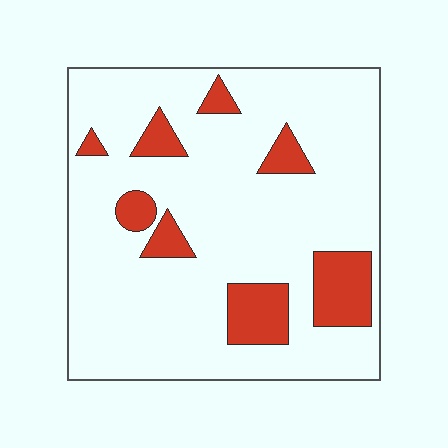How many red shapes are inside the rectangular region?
8.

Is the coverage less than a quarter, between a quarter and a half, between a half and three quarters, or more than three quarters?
Less than a quarter.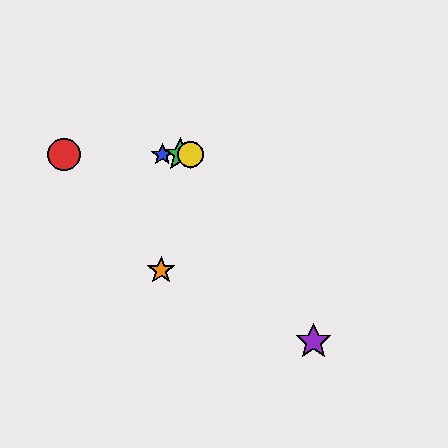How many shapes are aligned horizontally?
4 shapes (the red circle, the blue star, the green star, the yellow circle) are aligned horizontally.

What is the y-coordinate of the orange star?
The orange star is at y≈270.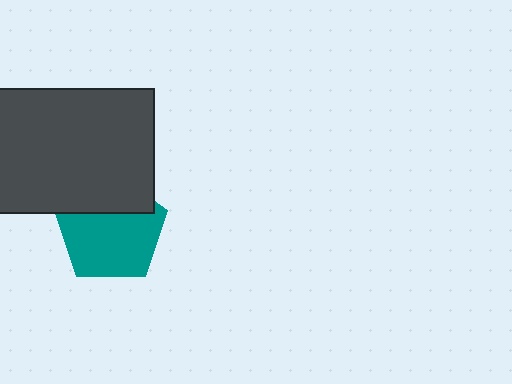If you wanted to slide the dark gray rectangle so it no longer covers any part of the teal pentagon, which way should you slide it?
Slide it up — that is the most direct way to separate the two shapes.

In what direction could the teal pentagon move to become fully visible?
The teal pentagon could move down. That would shift it out from behind the dark gray rectangle entirely.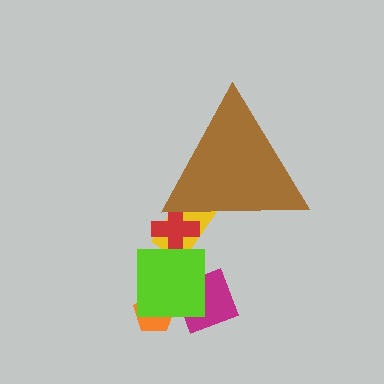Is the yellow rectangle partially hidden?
Yes, the yellow rectangle is partially hidden behind the brown triangle.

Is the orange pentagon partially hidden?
No, the orange pentagon is fully visible.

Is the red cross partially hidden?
Yes, the red cross is partially hidden behind the brown triangle.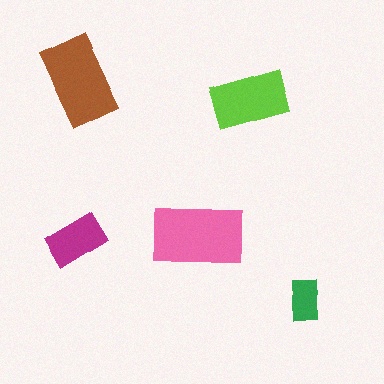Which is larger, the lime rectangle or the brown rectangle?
The brown one.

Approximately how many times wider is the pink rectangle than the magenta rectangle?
About 1.5 times wider.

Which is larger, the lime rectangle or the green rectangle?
The lime one.